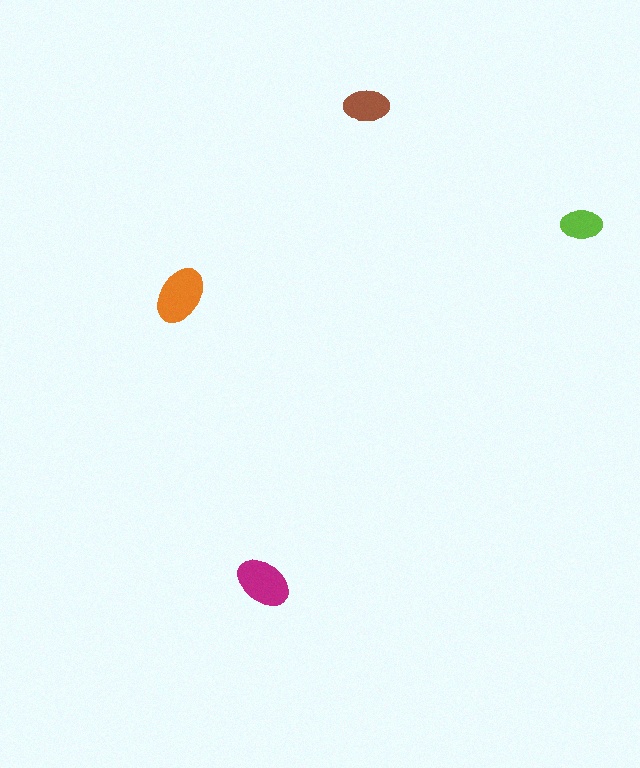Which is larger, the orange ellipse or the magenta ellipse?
The orange one.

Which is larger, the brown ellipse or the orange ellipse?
The orange one.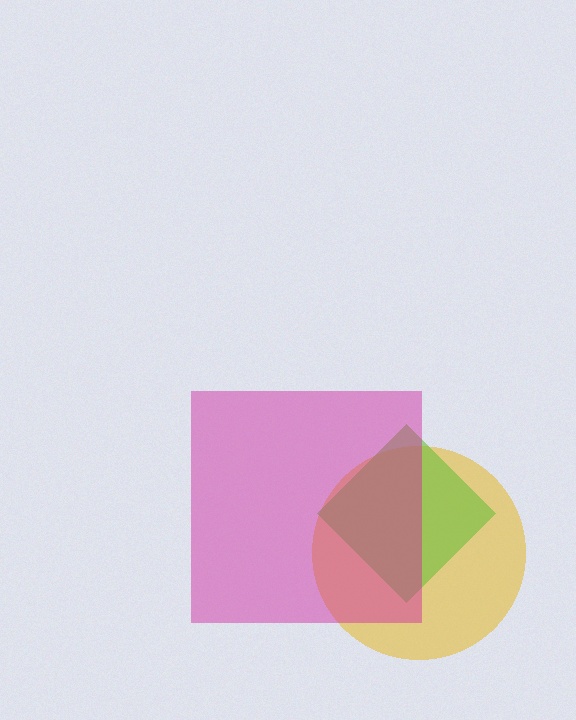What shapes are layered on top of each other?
The layered shapes are: a yellow circle, a lime diamond, a magenta square.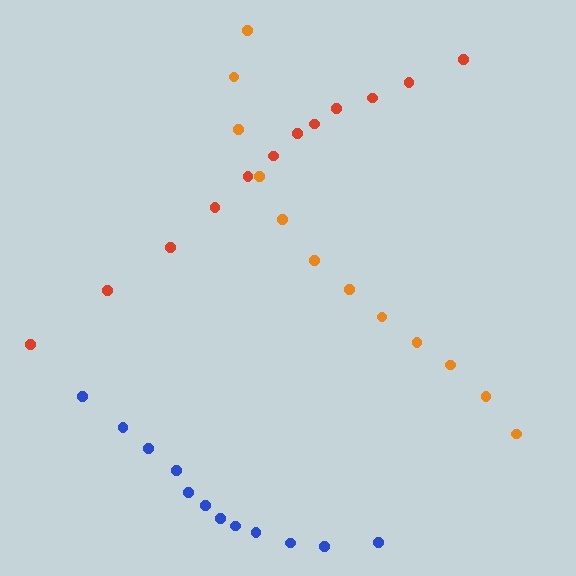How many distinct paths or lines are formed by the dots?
There are 3 distinct paths.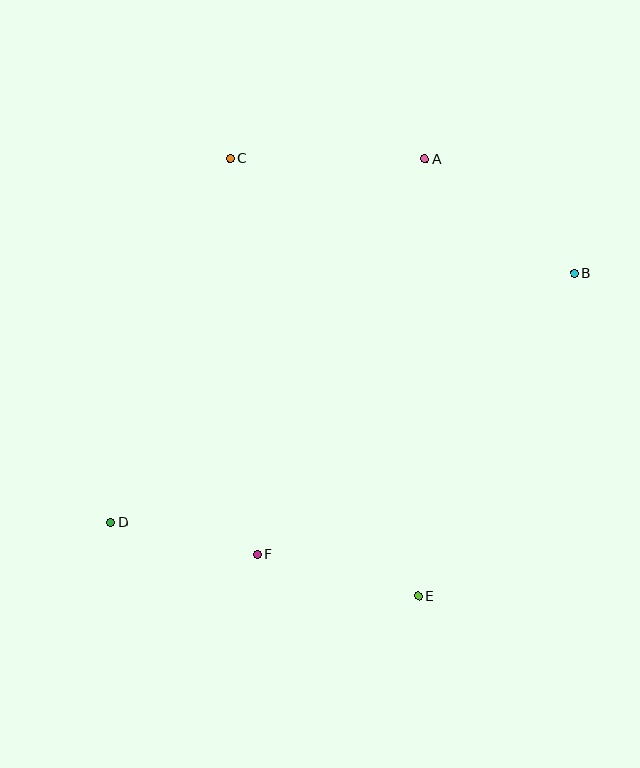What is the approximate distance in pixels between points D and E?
The distance between D and E is approximately 316 pixels.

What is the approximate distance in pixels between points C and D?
The distance between C and D is approximately 383 pixels.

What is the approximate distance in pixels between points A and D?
The distance between A and D is approximately 480 pixels.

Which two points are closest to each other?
Points D and F are closest to each other.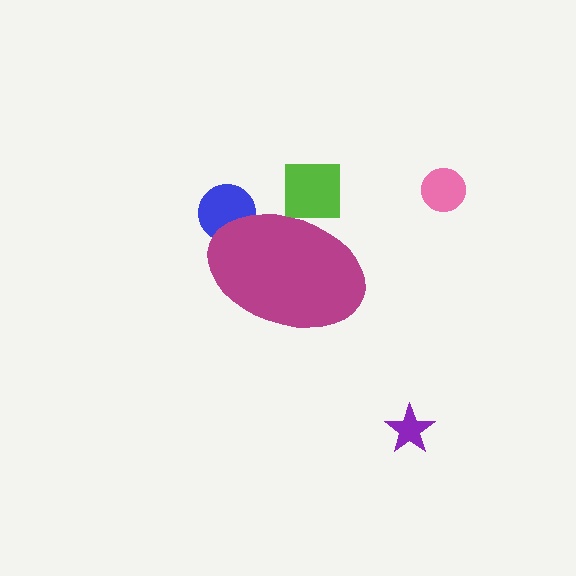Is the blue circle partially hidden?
Yes, the blue circle is partially hidden behind the magenta ellipse.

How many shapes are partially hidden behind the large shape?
2 shapes are partially hidden.